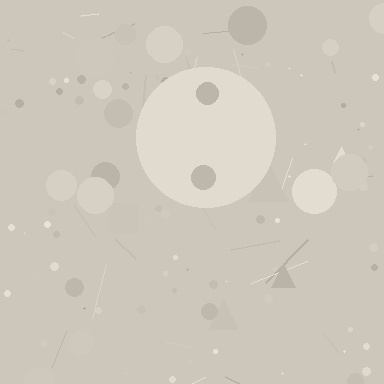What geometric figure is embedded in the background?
A circle is embedded in the background.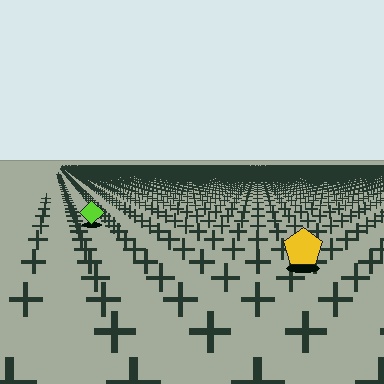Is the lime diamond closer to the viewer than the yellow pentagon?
No. The yellow pentagon is closer — you can tell from the texture gradient: the ground texture is coarser near it.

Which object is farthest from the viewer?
The lime diamond is farthest from the viewer. It appears smaller and the ground texture around it is denser.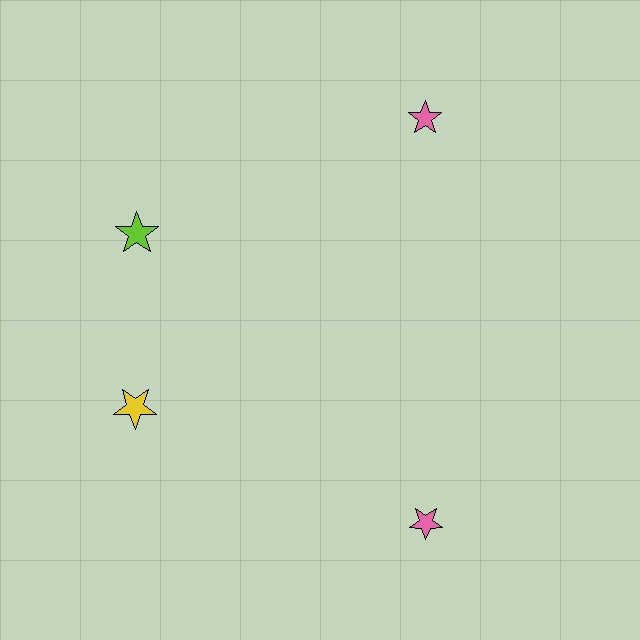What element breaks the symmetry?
The yellow star on the bottom side breaks the symmetry — its mirror counterpart is lime.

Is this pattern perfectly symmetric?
No, the pattern is not perfectly symmetric. The yellow star on the bottom side breaks the symmetry — its mirror counterpart is lime.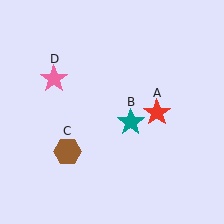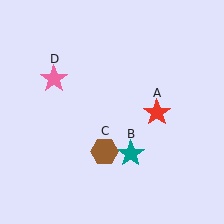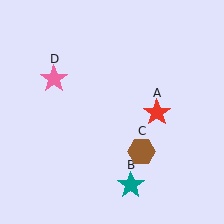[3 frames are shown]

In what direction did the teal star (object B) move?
The teal star (object B) moved down.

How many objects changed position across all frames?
2 objects changed position: teal star (object B), brown hexagon (object C).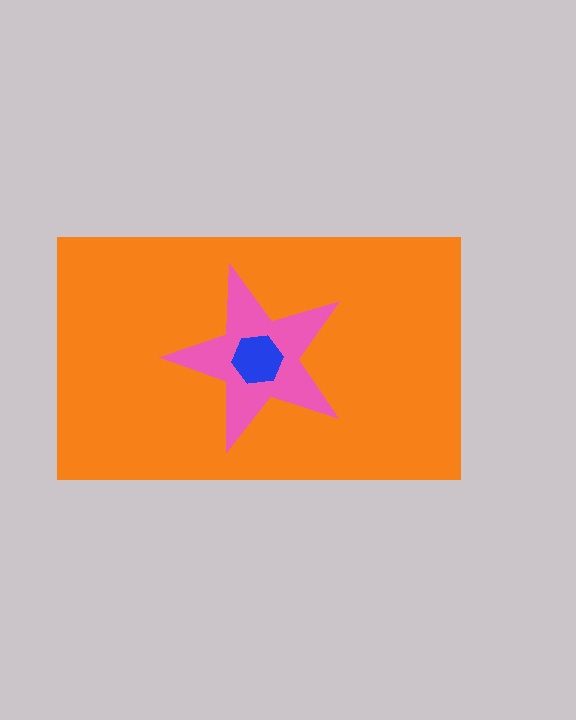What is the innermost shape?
The blue hexagon.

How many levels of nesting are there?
3.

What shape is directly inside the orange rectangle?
The pink star.